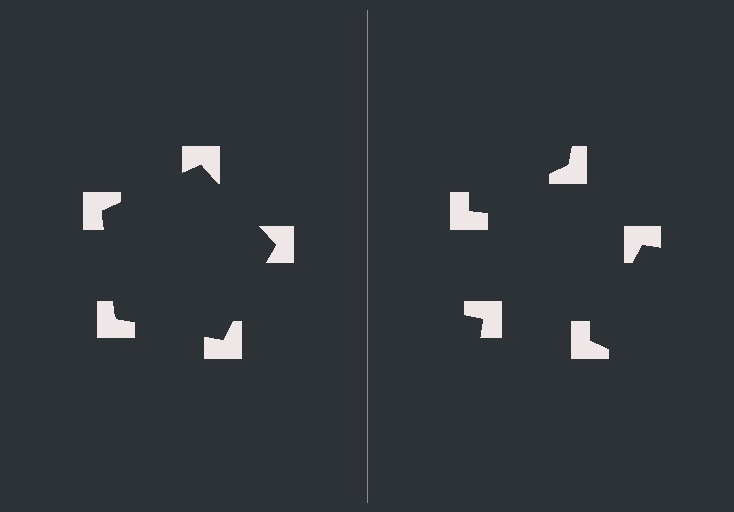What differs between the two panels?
The notched squares are positioned identically on both sides; only the wedge orientations differ. On the left they align to a pentagon; on the right they are misaligned.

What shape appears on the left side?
An illusory pentagon.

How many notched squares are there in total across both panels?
10 — 5 on each side.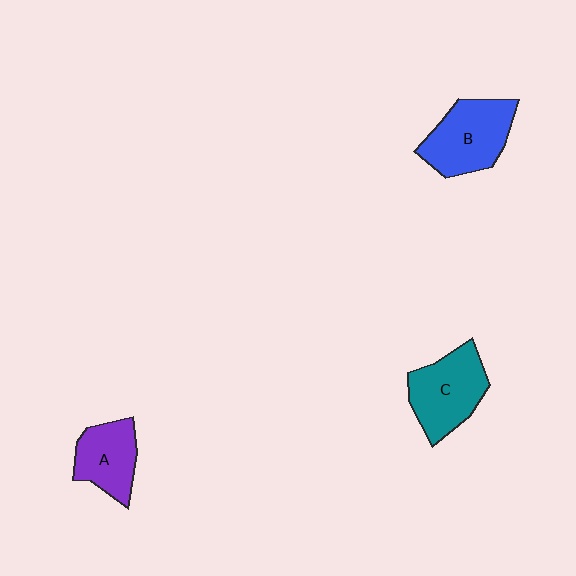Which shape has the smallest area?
Shape A (purple).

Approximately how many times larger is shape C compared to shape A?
Approximately 1.3 times.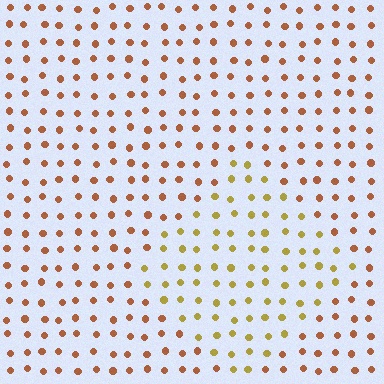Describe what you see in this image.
The image is filled with small brown elements in a uniform arrangement. A diamond-shaped region is visible where the elements are tinted to a slightly different hue, forming a subtle color boundary.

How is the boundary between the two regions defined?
The boundary is defined purely by a slight shift in hue (about 34 degrees). Spacing, size, and orientation are identical on both sides.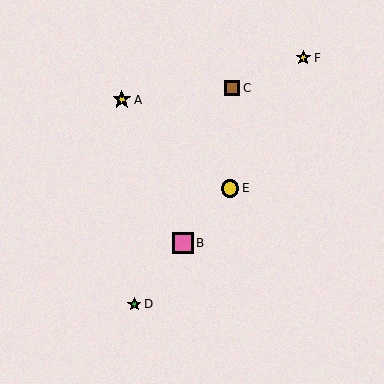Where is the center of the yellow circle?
The center of the yellow circle is at (230, 188).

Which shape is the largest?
The pink square (labeled B) is the largest.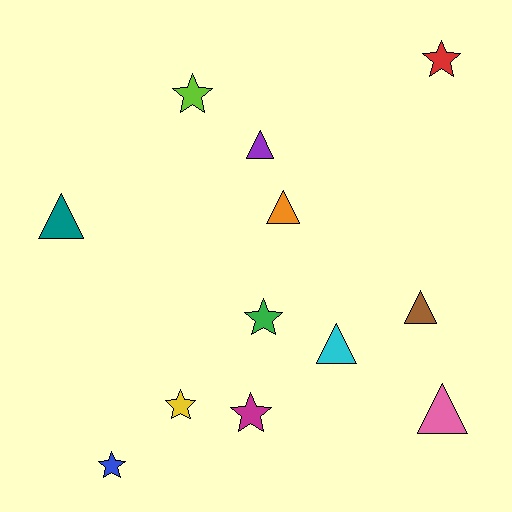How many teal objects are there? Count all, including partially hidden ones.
There is 1 teal object.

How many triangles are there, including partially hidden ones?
There are 6 triangles.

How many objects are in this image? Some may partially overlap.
There are 12 objects.